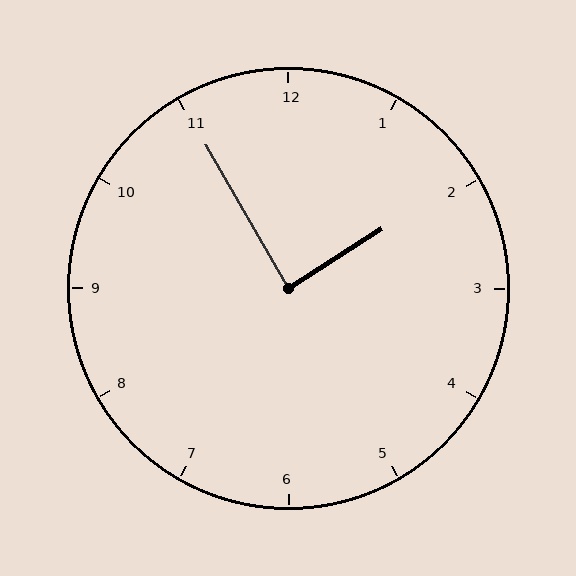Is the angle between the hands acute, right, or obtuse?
It is right.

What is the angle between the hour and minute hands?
Approximately 88 degrees.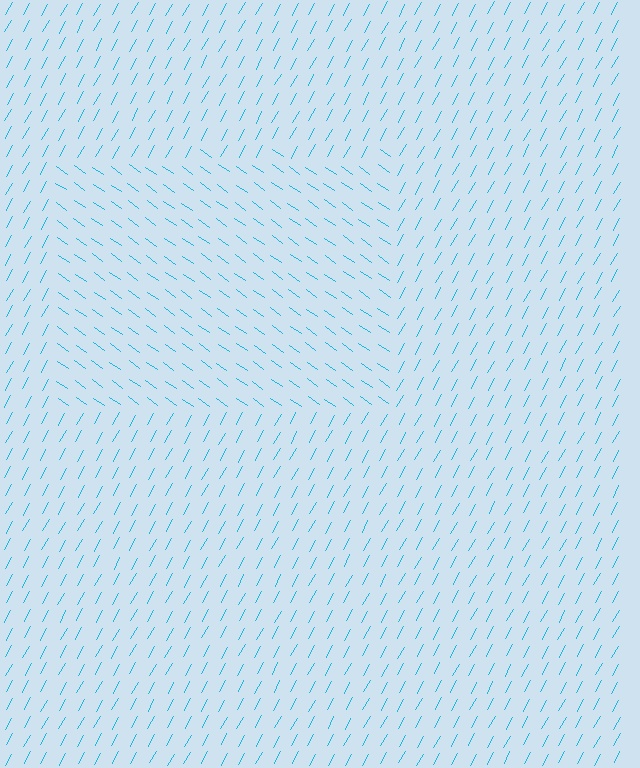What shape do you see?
I see a rectangle.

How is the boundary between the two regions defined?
The boundary is defined purely by a change in line orientation (approximately 84 degrees difference). All lines are the same color and thickness.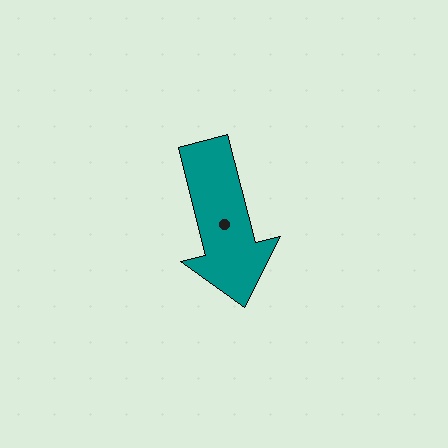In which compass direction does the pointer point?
South.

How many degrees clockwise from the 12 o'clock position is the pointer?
Approximately 166 degrees.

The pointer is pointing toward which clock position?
Roughly 6 o'clock.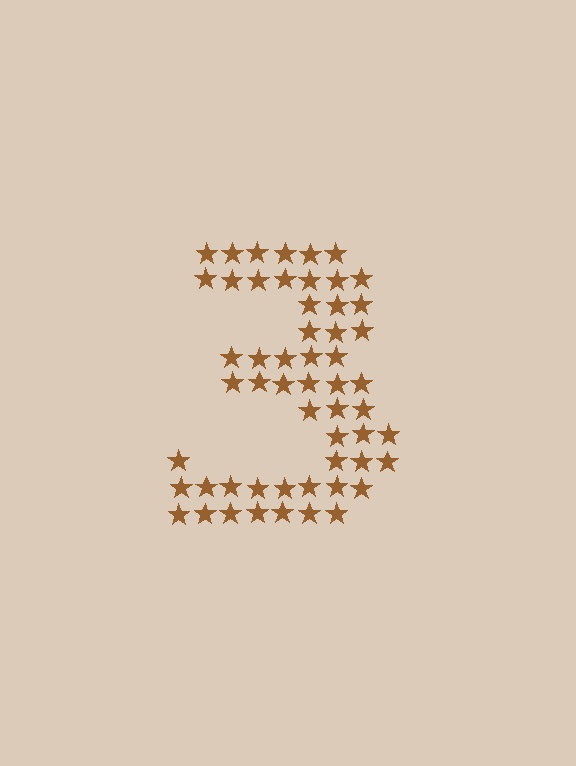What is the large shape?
The large shape is the digit 3.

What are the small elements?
The small elements are stars.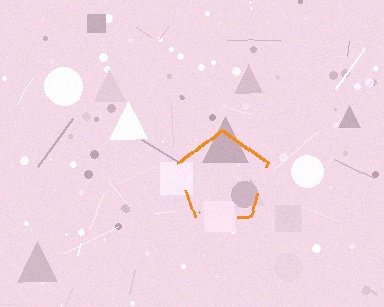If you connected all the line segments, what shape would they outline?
They would outline a pentagon.